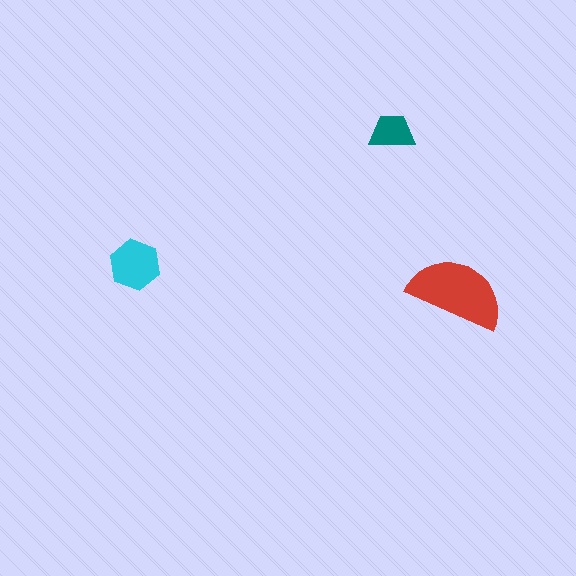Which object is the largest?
The red semicircle.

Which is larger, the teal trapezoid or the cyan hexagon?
The cyan hexagon.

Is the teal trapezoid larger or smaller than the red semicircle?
Smaller.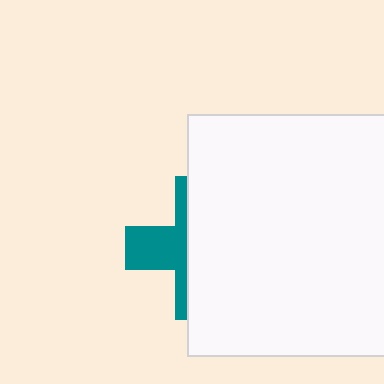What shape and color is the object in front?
The object in front is a white square.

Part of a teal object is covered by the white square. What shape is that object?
It is a cross.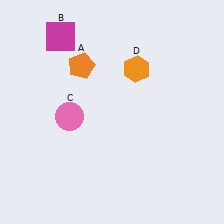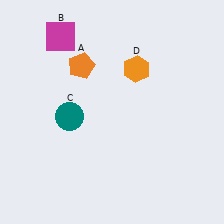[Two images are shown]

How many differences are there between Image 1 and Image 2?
There is 1 difference between the two images.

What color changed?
The circle (C) changed from pink in Image 1 to teal in Image 2.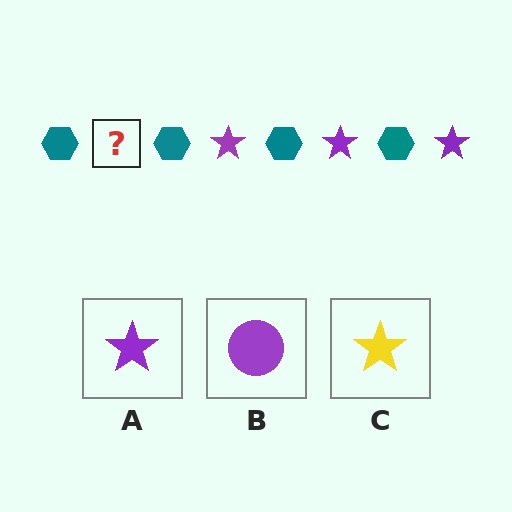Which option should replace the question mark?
Option A.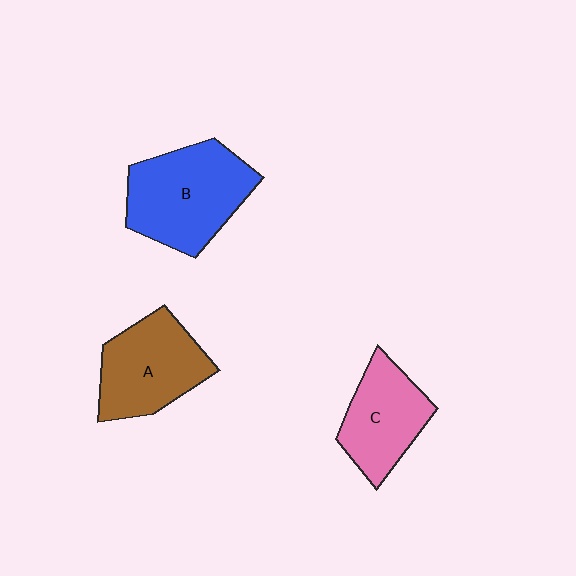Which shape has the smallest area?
Shape C (pink).